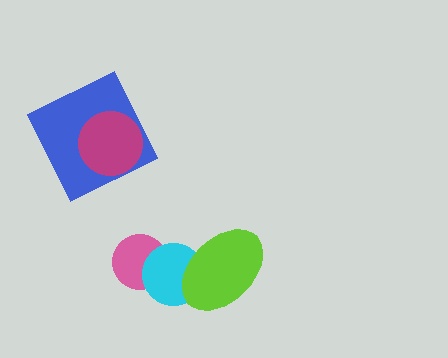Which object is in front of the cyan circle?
The lime ellipse is in front of the cyan circle.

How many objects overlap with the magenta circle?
1 object overlaps with the magenta circle.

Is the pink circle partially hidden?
Yes, it is partially covered by another shape.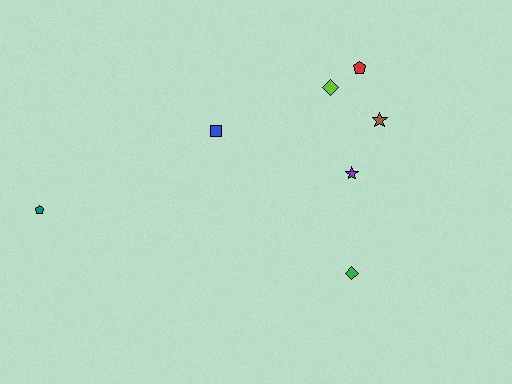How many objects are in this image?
There are 7 objects.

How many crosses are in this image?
There are no crosses.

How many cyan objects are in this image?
There are no cyan objects.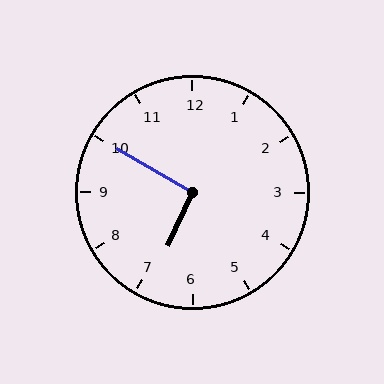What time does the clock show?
6:50.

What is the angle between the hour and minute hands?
Approximately 95 degrees.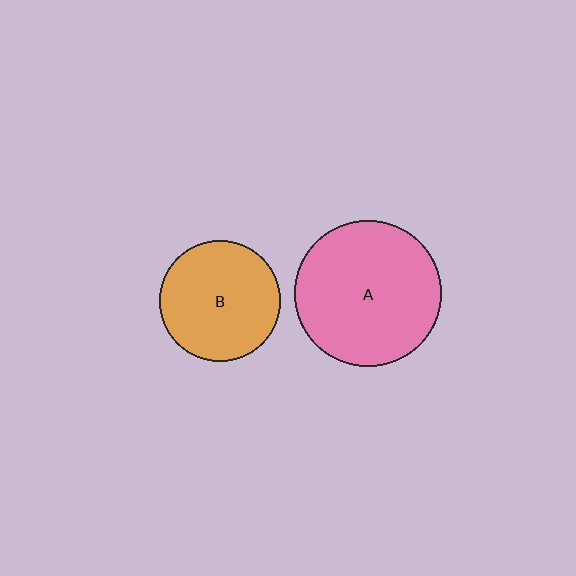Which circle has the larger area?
Circle A (pink).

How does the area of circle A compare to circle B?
Approximately 1.5 times.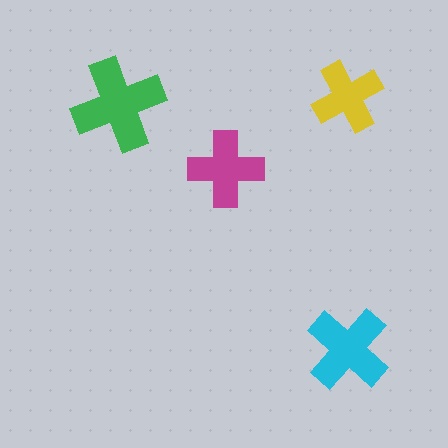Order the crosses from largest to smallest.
the green one, the cyan one, the magenta one, the yellow one.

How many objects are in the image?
There are 4 objects in the image.